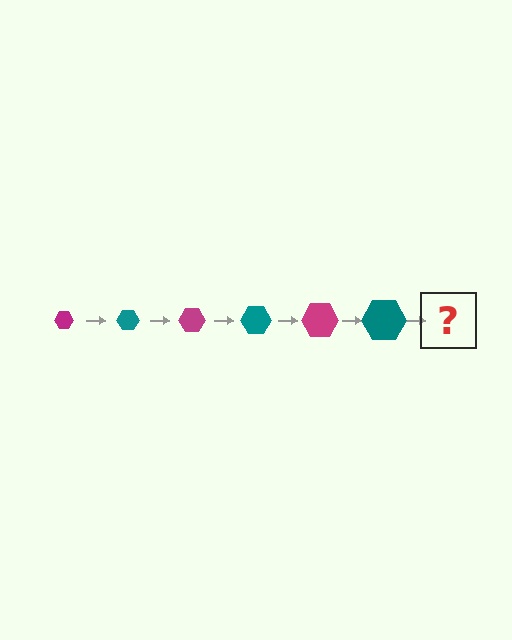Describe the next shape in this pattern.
It should be a magenta hexagon, larger than the previous one.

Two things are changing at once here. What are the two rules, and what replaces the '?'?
The two rules are that the hexagon grows larger each step and the color cycles through magenta and teal. The '?' should be a magenta hexagon, larger than the previous one.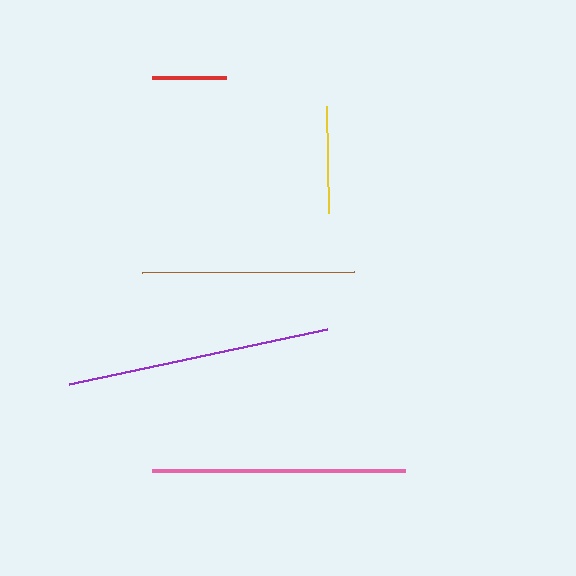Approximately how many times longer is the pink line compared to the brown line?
The pink line is approximately 1.2 times the length of the brown line.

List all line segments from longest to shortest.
From longest to shortest: purple, pink, brown, yellow, red.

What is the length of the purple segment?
The purple segment is approximately 263 pixels long.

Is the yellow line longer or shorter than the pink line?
The pink line is longer than the yellow line.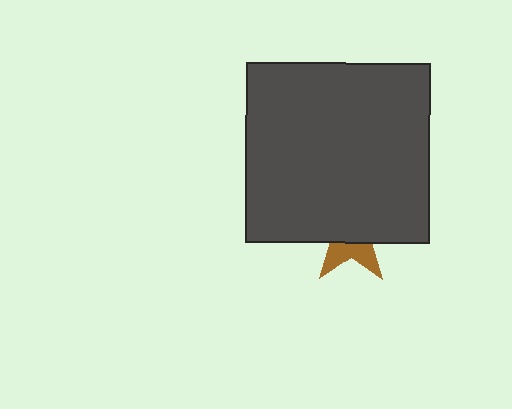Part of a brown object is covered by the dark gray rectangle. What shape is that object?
It is a star.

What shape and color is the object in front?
The object in front is a dark gray rectangle.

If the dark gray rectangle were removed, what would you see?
You would see the complete brown star.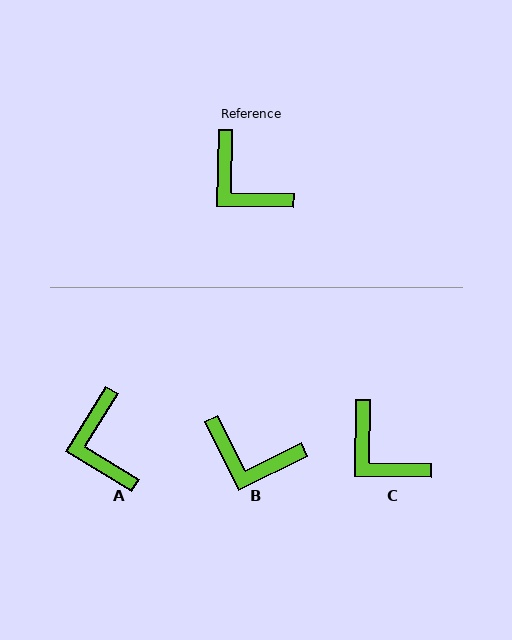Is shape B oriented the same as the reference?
No, it is off by about 28 degrees.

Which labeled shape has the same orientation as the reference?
C.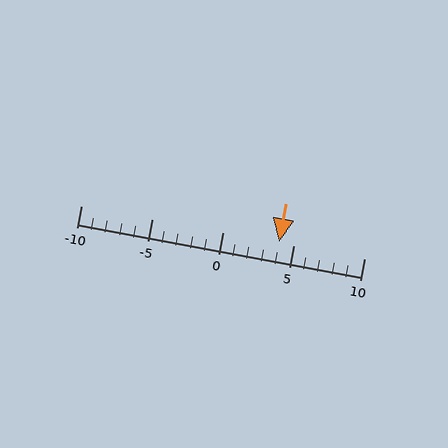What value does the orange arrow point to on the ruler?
The orange arrow points to approximately 4.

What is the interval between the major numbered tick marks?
The major tick marks are spaced 5 units apart.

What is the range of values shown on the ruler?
The ruler shows values from -10 to 10.